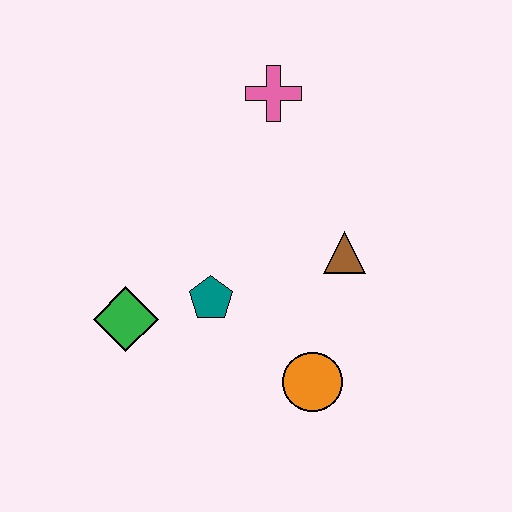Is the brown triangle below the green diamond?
No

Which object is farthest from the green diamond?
The pink cross is farthest from the green diamond.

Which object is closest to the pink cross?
The brown triangle is closest to the pink cross.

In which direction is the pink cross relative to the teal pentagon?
The pink cross is above the teal pentagon.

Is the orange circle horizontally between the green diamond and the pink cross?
No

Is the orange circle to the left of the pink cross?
No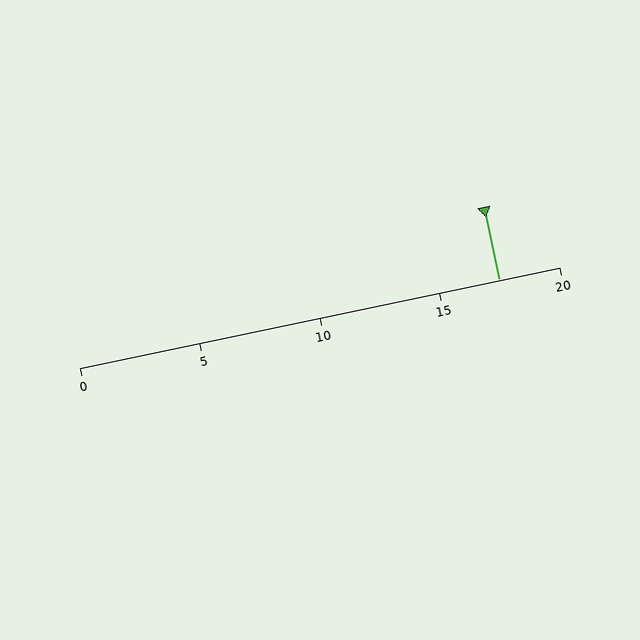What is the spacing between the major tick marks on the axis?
The major ticks are spaced 5 apart.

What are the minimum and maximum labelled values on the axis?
The axis runs from 0 to 20.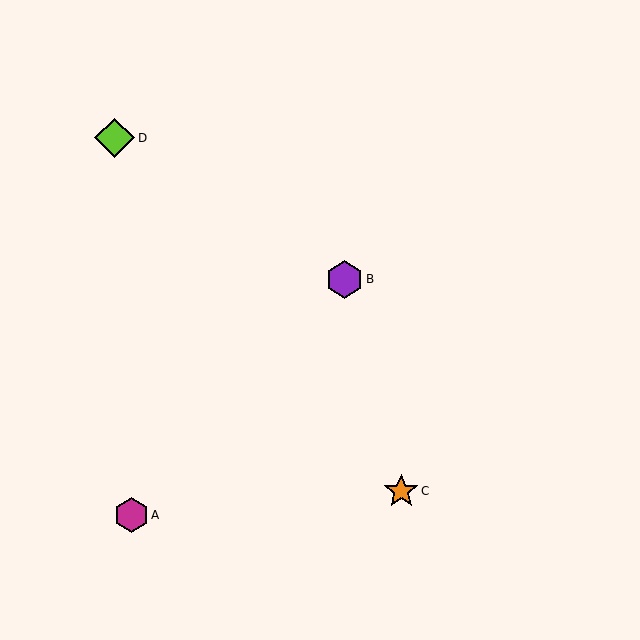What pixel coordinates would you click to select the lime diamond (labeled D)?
Click at (115, 138) to select the lime diamond D.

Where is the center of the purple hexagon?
The center of the purple hexagon is at (345, 279).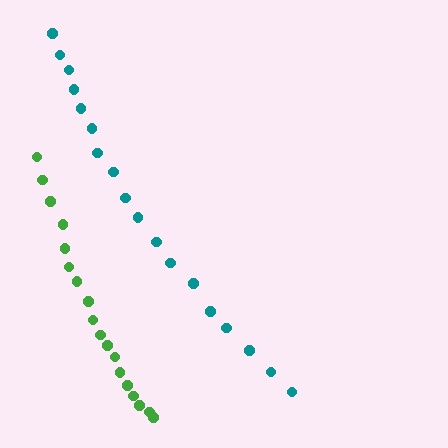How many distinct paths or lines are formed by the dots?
There are 2 distinct paths.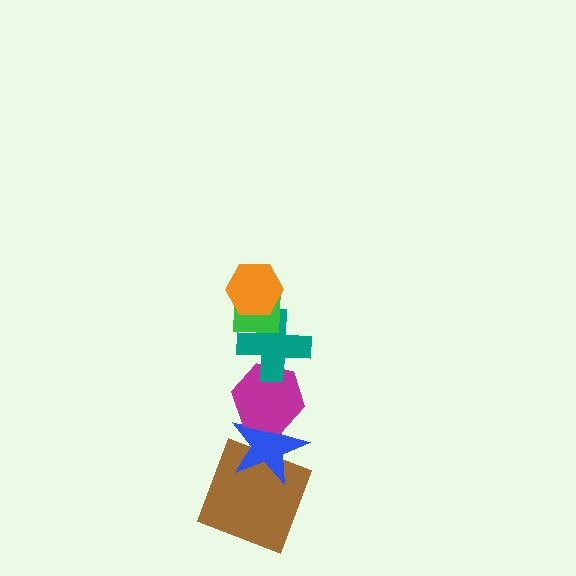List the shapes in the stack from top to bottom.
From top to bottom: the orange hexagon, the green square, the teal cross, the magenta hexagon, the blue star, the brown square.